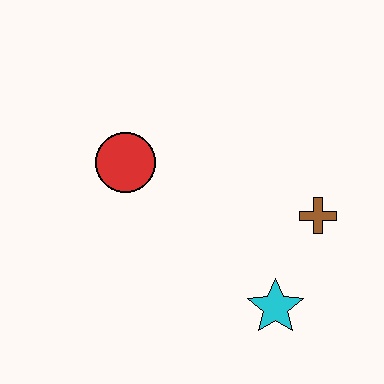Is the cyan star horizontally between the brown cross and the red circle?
Yes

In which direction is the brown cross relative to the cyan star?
The brown cross is above the cyan star.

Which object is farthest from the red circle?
The cyan star is farthest from the red circle.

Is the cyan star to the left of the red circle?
No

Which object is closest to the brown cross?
The cyan star is closest to the brown cross.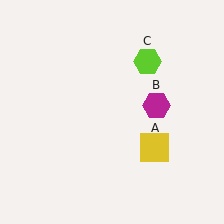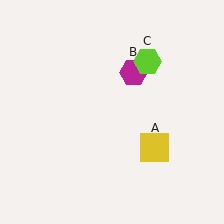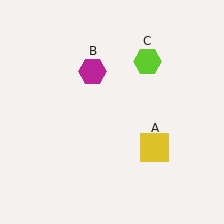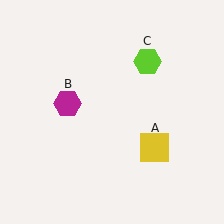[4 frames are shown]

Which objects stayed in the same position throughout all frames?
Yellow square (object A) and lime hexagon (object C) remained stationary.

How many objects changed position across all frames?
1 object changed position: magenta hexagon (object B).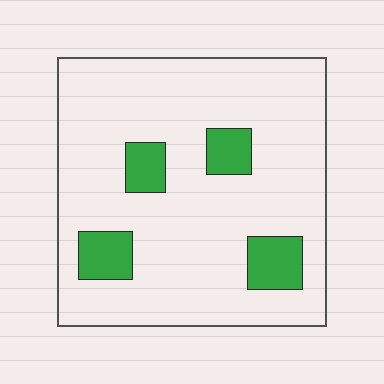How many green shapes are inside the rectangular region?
4.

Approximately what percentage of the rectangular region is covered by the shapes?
Approximately 15%.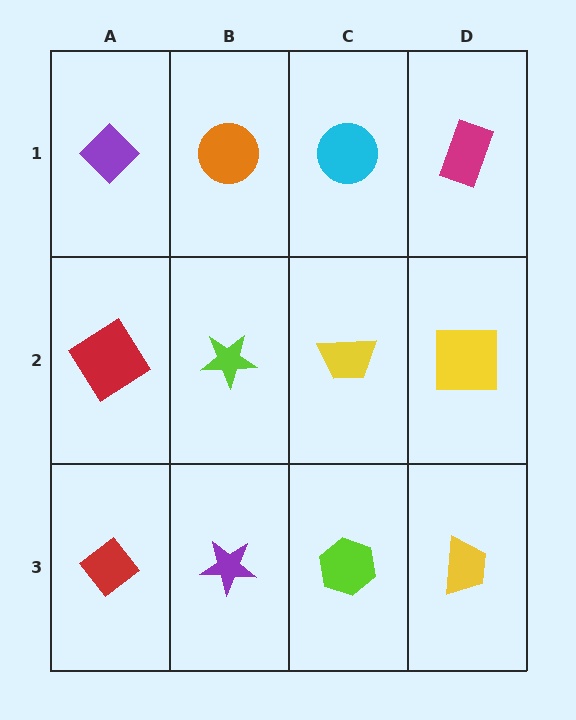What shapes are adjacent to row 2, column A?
A purple diamond (row 1, column A), a red diamond (row 3, column A), a lime star (row 2, column B).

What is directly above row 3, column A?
A red diamond.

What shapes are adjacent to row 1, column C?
A yellow trapezoid (row 2, column C), an orange circle (row 1, column B), a magenta rectangle (row 1, column D).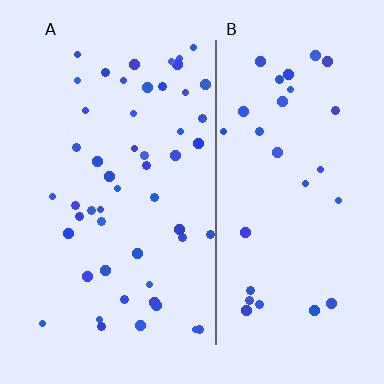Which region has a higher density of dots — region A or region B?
A (the left).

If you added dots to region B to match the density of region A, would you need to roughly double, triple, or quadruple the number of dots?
Approximately double.